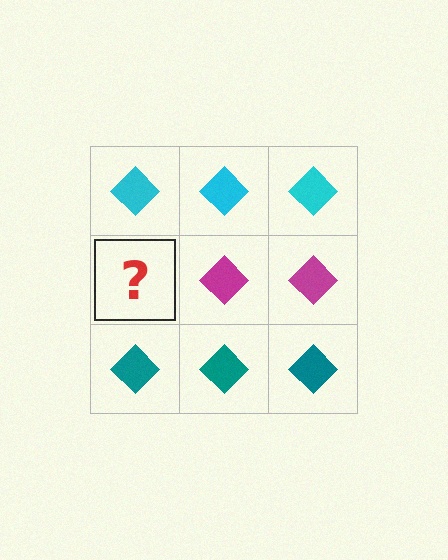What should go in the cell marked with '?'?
The missing cell should contain a magenta diamond.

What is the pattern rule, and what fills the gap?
The rule is that each row has a consistent color. The gap should be filled with a magenta diamond.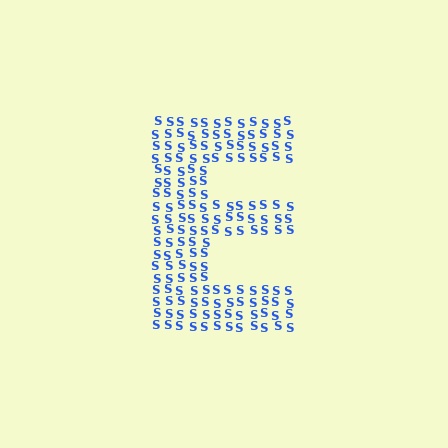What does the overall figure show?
The overall figure shows the letter E.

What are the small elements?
The small elements are letter S's.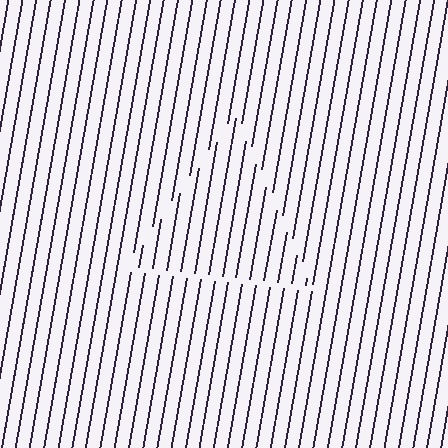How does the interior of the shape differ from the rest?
The interior of the shape contains the same grating, shifted by half a period — the contour is defined by the phase discontinuity where line-ends from the inner and outer gratings abut.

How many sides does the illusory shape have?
3 sides — the line-ends trace a triangle.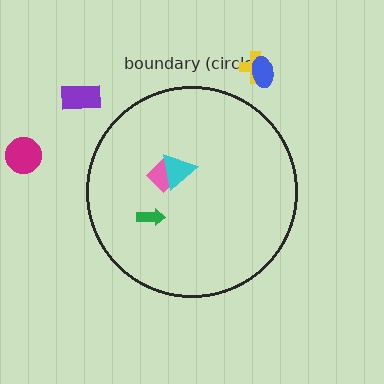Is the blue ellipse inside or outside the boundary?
Outside.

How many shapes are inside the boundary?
3 inside, 4 outside.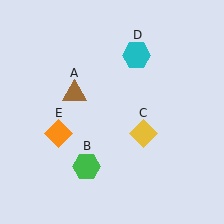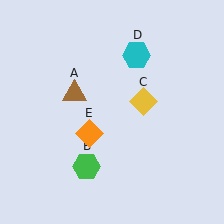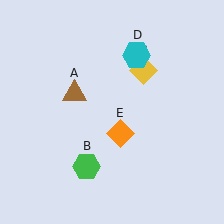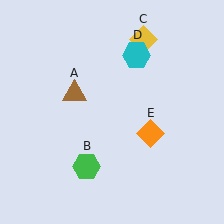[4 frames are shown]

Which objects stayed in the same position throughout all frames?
Brown triangle (object A) and green hexagon (object B) and cyan hexagon (object D) remained stationary.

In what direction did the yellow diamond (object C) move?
The yellow diamond (object C) moved up.